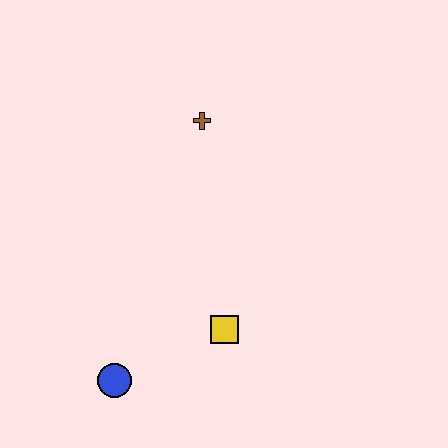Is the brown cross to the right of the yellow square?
No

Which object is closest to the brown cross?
The yellow square is closest to the brown cross.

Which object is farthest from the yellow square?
The brown cross is farthest from the yellow square.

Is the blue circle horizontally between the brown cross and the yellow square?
No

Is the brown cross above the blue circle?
Yes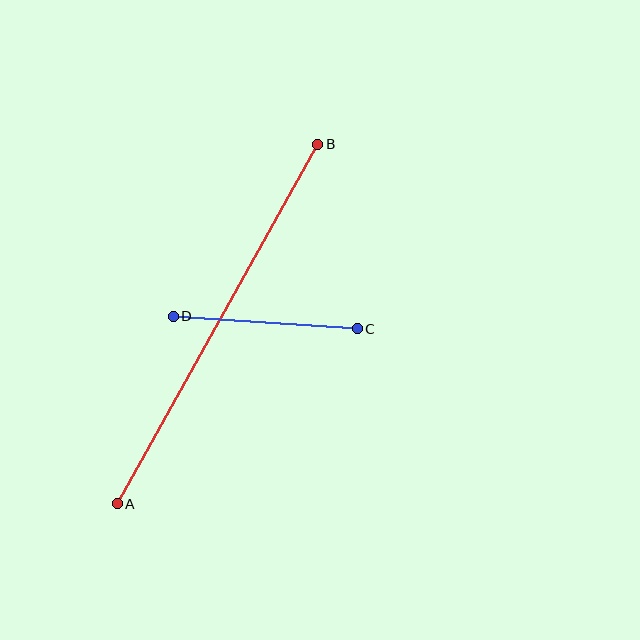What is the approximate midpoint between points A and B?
The midpoint is at approximately (217, 324) pixels.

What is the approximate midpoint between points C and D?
The midpoint is at approximately (265, 322) pixels.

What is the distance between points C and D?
The distance is approximately 185 pixels.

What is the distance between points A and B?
The distance is approximately 412 pixels.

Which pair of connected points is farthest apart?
Points A and B are farthest apart.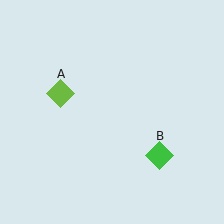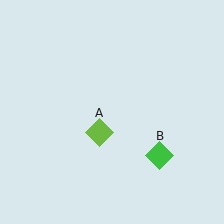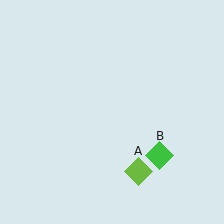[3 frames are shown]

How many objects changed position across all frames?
1 object changed position: lime diamond (object A).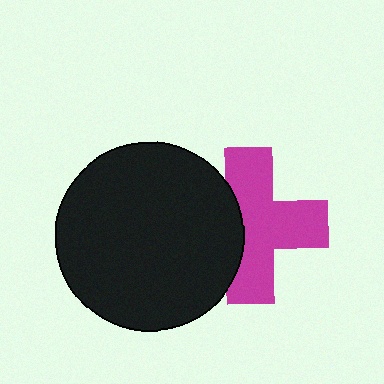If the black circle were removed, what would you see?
You would see the complete magenta cross.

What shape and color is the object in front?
The object in front is a black circle.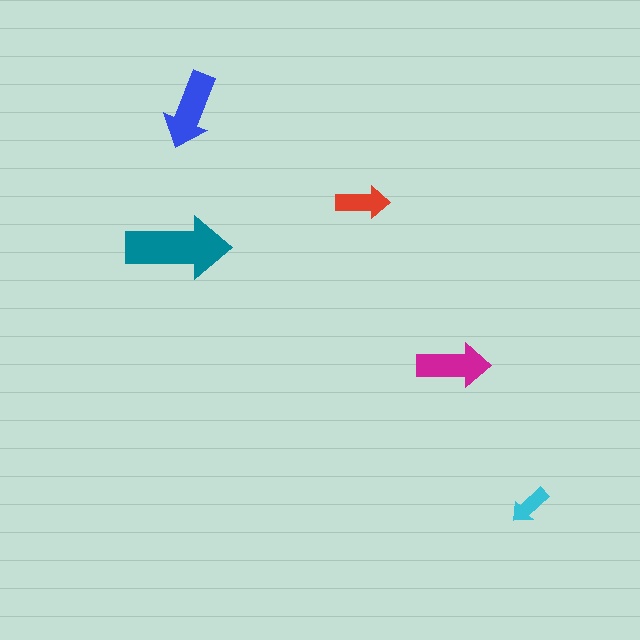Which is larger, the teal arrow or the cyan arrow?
The teal one.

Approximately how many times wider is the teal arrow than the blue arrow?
About 1.5 times wider.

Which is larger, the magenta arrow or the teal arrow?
The teal one.